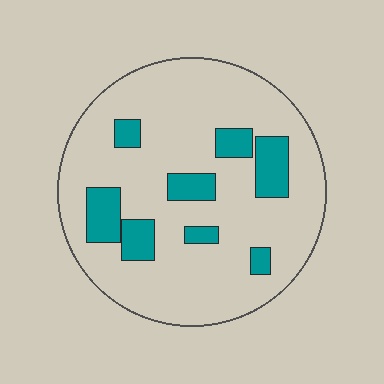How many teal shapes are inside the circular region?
8.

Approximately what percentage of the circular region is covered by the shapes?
Approximately 15%.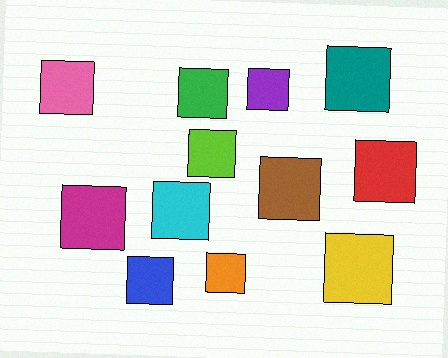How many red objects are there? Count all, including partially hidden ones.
There is 1 red object.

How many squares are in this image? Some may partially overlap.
There are 12 squares.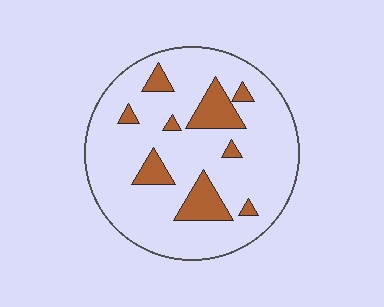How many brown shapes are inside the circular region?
9.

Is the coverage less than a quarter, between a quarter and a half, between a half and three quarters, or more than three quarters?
Less than a quarter.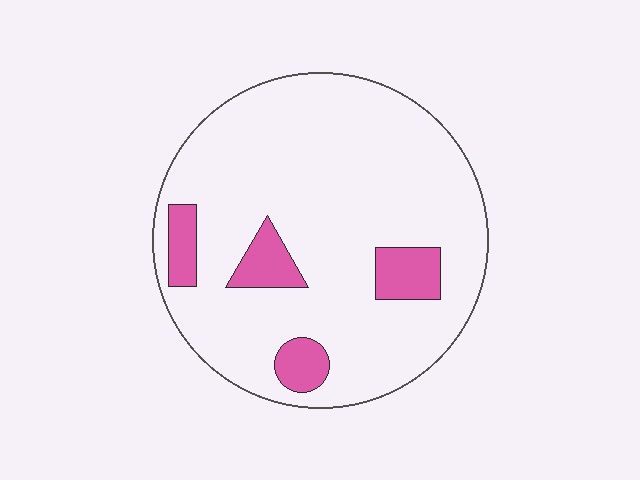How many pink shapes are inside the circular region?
4.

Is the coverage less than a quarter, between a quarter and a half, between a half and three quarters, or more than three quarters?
Less than a quarter.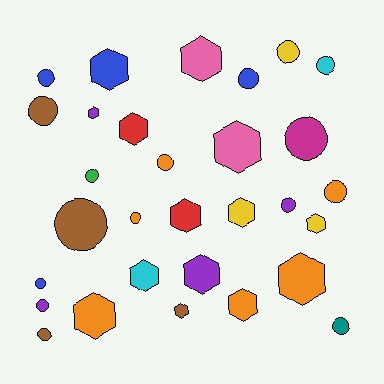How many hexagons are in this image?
There are 14 hexagons.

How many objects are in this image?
There are 30 objects.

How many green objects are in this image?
There is 1 green object.